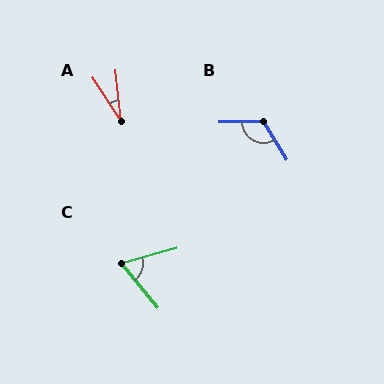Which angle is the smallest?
A, at approximately 27 degrees.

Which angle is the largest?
B, at approximately 120 degrees.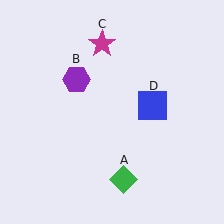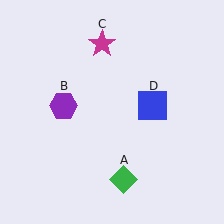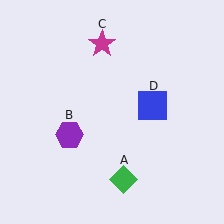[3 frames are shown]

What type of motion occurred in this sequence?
The purple hexagon (object B) rotated counterclockwise around the center of the scene.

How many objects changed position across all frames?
1 object changed position: purple hexagon (object B).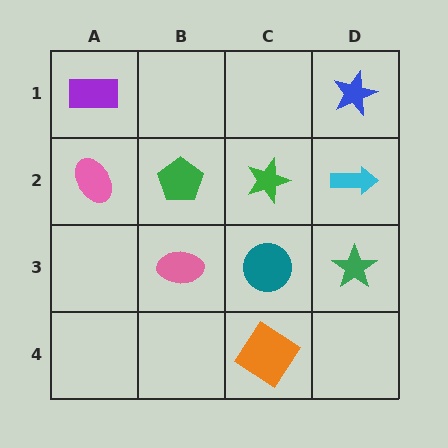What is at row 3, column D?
A green star.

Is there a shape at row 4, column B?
No, that cell is empty.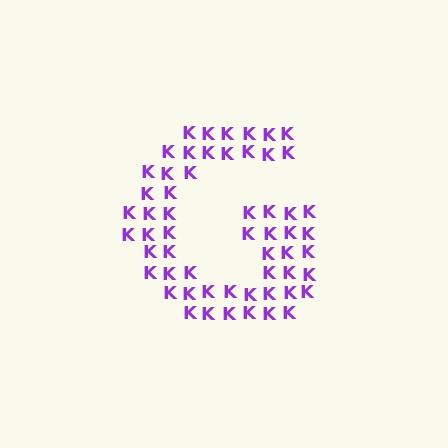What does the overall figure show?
The overall figure shows the letter G.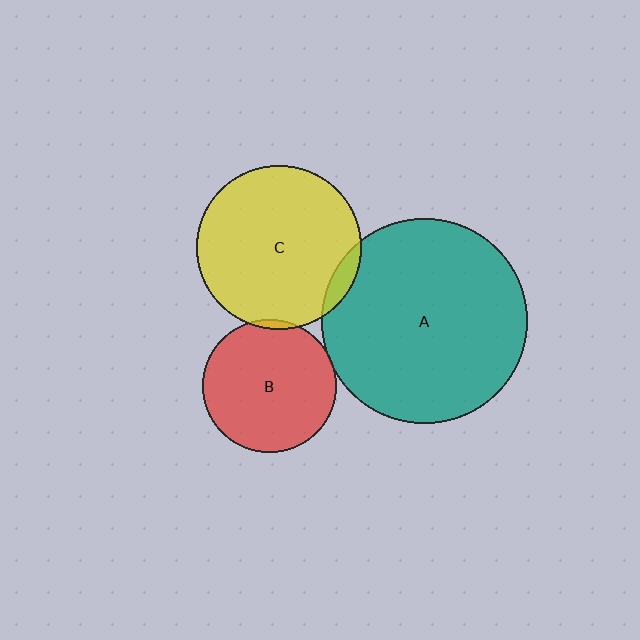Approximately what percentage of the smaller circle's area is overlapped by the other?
Approximately 5%.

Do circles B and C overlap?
Yes.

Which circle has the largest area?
Circle A (teal).